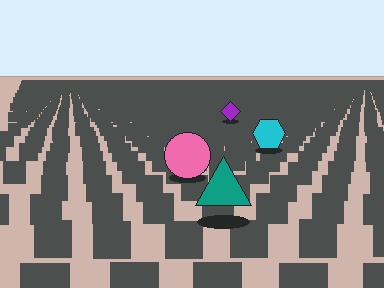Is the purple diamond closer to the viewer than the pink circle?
No. The pink circle is closer — you can tell from the texture gradient: the ground texture is coarser near it.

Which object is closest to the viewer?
The teal triangle is closest. The texture marks near it are larger and more spread out.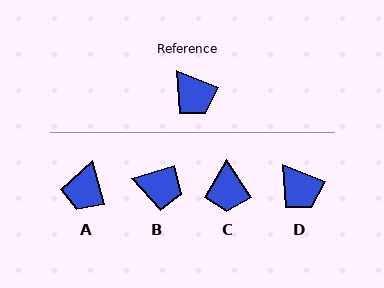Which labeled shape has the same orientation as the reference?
D.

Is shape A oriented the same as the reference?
No, it is off by about 52 degrees.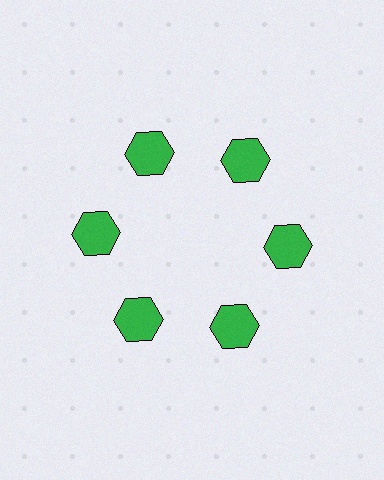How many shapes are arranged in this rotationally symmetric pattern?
There are 6 shapes, arranged in 6 groups of 1.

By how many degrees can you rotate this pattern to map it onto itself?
The pattern maps onto itself every 60 degrees of rotation.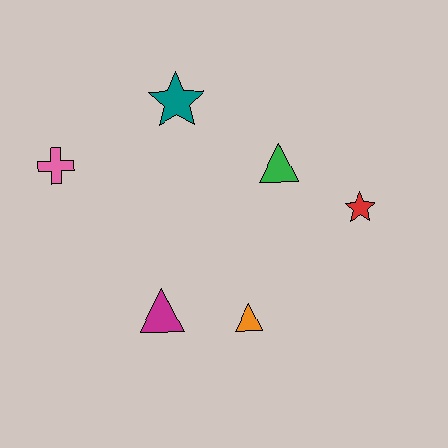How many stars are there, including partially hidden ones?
There are 2 stars.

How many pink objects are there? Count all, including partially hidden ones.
There is 1 pink object.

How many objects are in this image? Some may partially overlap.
There are 6 objects.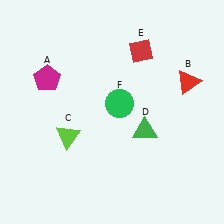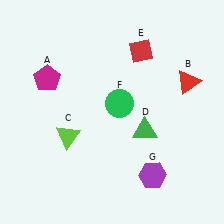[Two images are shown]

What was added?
A purple hexagon (G) was added in Image 2.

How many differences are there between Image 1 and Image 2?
There is 1 difference between the two images.